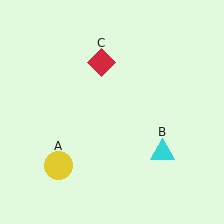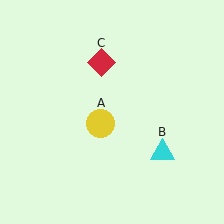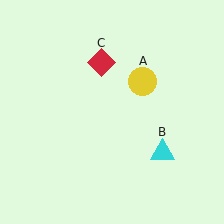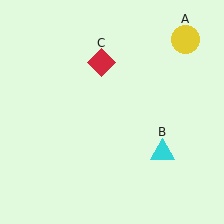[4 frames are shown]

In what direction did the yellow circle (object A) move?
The yellow circle (object A) moved up and to the right.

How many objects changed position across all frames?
1 object changed position: yellow circle (object A).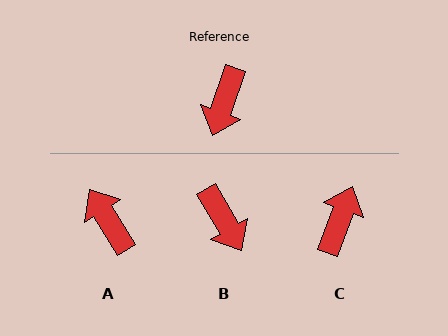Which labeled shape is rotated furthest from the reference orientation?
C, about 179 degrees away.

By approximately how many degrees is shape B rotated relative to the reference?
Approximately 50 degrees counter-clockwise.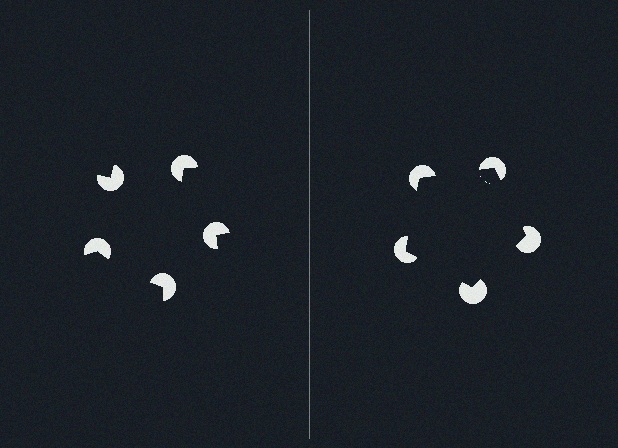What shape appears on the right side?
An illusory pentagon.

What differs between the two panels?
The pac-man discs are positioned identically on both sides; only the wedge orientations differ. On the right they align to a pentagon; on the left they are misaligned.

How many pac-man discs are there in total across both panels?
10 — 5 on each side.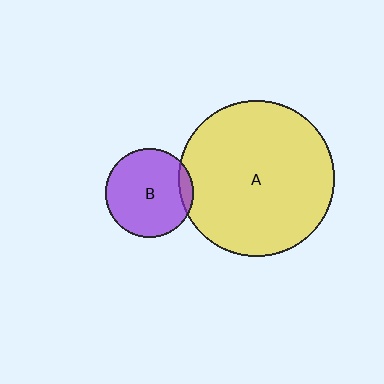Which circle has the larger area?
Circle A (yellow).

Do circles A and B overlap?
Yes.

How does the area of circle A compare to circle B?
Approximately 3.1 times.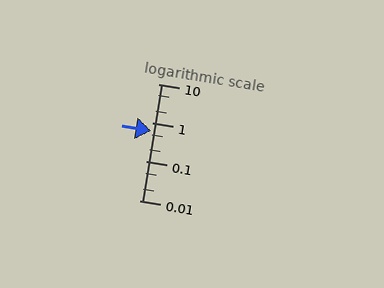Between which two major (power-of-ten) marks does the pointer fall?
The pointer is between 0.1 and 1.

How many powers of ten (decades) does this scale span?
The scale spans 3 decades, from 0.01 to 10.